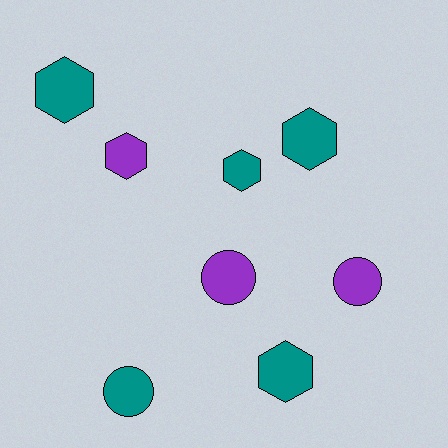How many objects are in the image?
There are 8 objects.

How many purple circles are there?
There are 2 purple circles.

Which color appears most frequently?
Teal, with 5 objects.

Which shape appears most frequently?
Hexagon, with 5 objects.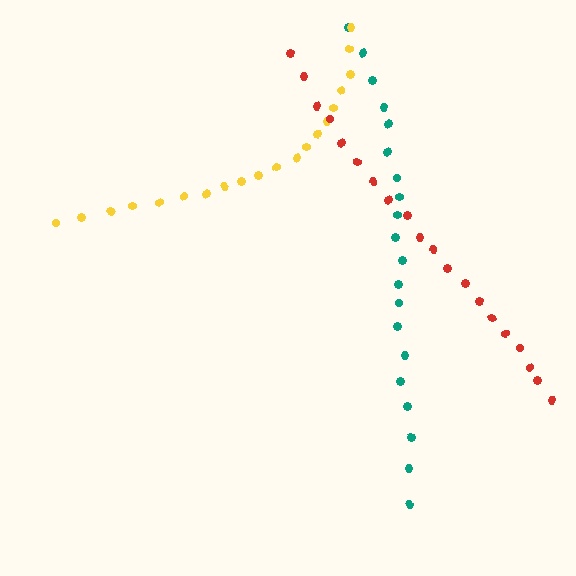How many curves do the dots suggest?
There are 3 distinct paths.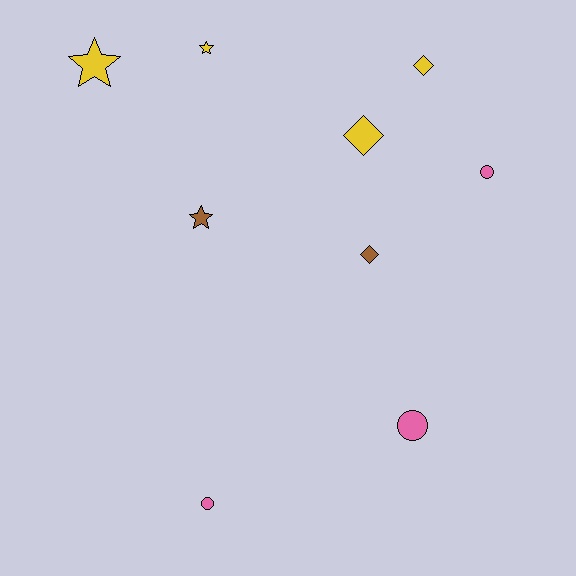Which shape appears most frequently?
Star, with 3 objects.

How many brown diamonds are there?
There is 1 brown diamond.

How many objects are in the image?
There are 9 objects.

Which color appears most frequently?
Yellow, with 4 objects.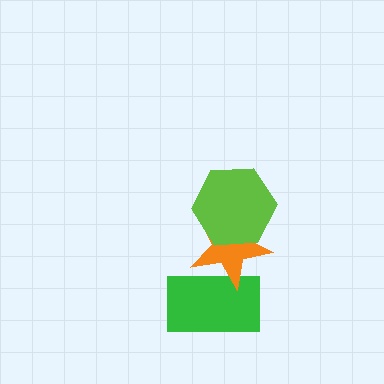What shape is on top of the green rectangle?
The orange star is on top of the green rectangle.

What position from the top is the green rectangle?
The green rectangle is 3rd from the top.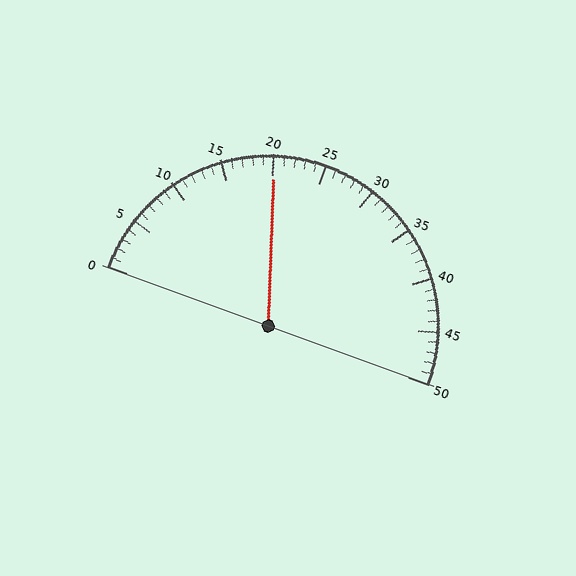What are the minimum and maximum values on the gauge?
The gauge ranges from 0 to 50.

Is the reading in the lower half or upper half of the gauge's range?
The reading is in the lower half of the range (0 to 50).